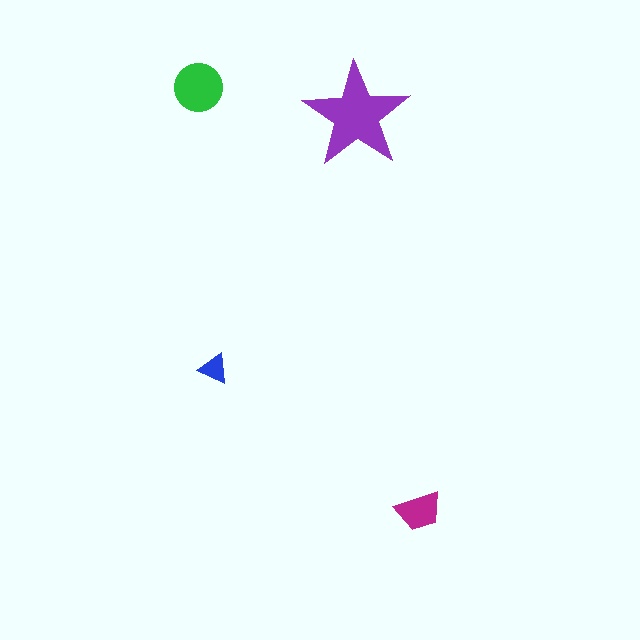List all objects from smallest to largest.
The blue triangle, the magenta trapezoid, the green circle, the purple star.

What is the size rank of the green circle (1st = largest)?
2nd.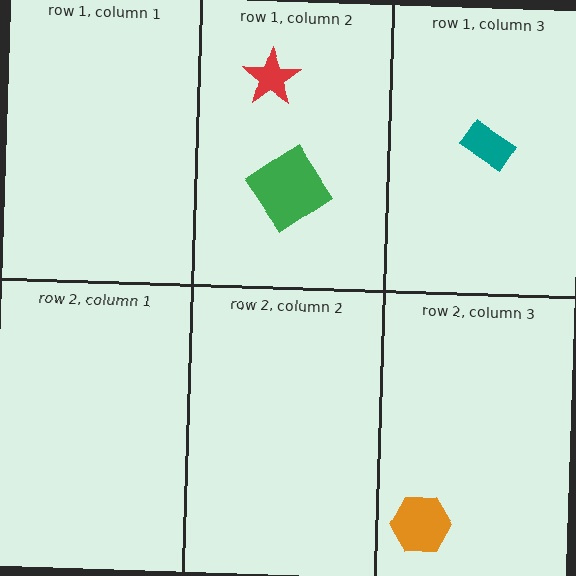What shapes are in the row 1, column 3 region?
The teal rectangle.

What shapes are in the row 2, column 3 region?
The orange hexagon.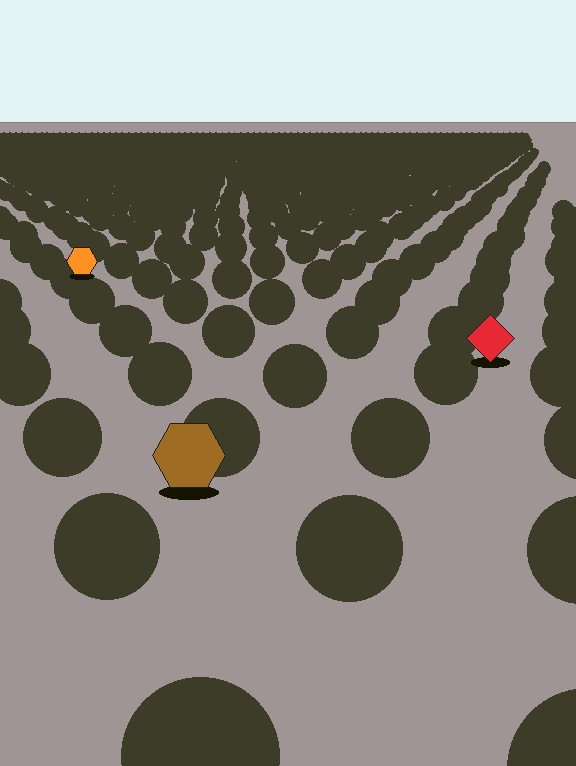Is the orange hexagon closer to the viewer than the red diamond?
No. The red diamond is closer — you can tell from the texture gradient: the ground texture is coarser near it.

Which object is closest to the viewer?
The brown hexagon is closest. The texture marks near it are larger and more spread out.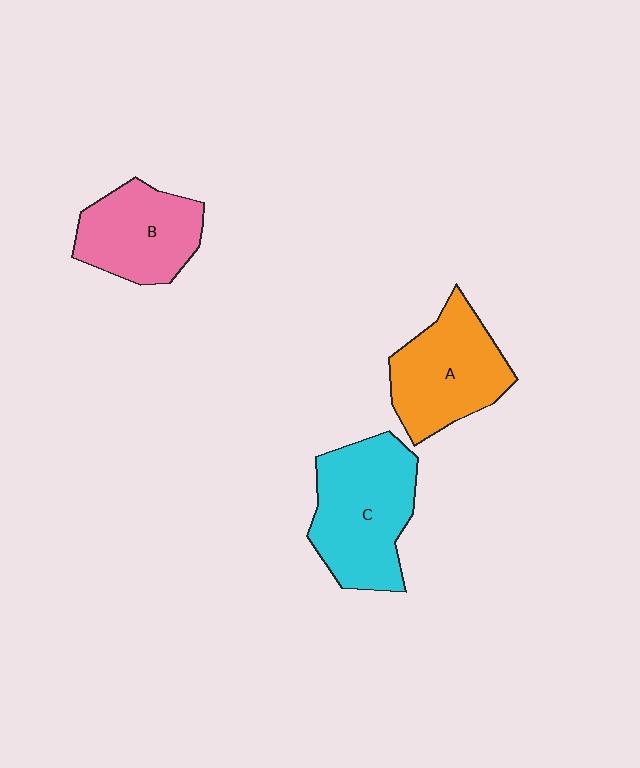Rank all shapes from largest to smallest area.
From largest to smallest: C (cyan), A (orange), B (pink).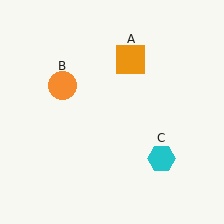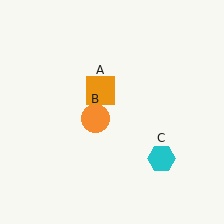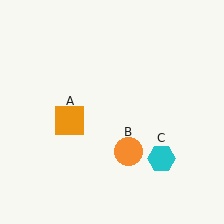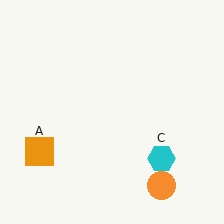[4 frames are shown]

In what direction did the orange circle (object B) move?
The orange circle (object B) moved down and to the right.